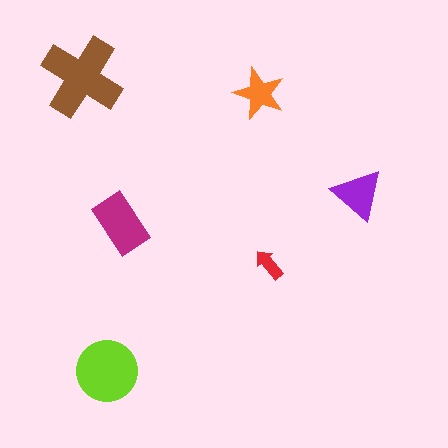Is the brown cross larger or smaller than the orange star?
Larger.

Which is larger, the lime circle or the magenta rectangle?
The lime circle.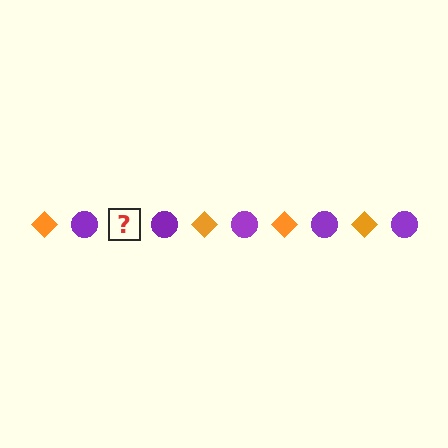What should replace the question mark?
The question mark should be replaced with an orange diamond.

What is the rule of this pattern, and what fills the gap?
The rule is that the pattern alternates between orange diamond and purple circle. The gap should be filled with an orange diamond.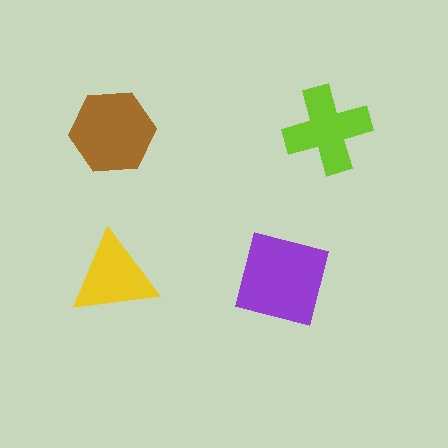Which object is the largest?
The purple square.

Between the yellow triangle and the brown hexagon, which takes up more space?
The brown hexagon.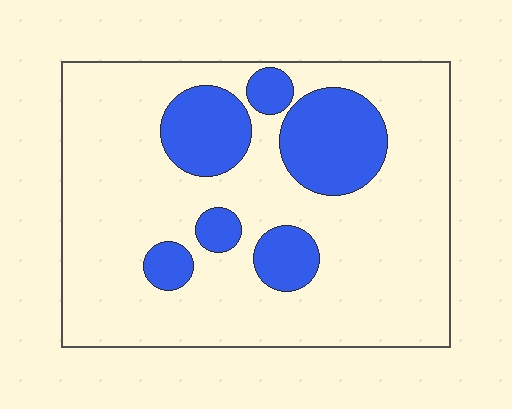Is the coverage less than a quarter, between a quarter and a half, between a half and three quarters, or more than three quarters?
Less than a quarter.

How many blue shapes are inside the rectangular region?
6.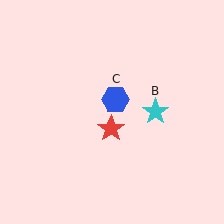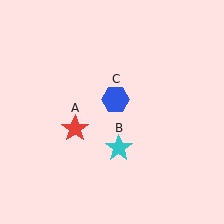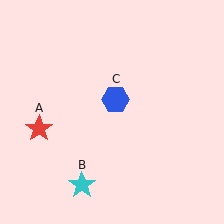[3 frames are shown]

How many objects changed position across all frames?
2 objects changed position: red star (object A), cyan star (object B).